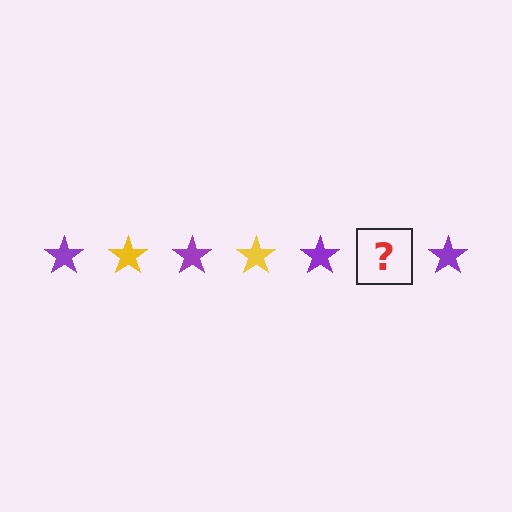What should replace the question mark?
The question mark should be replaced with a yellow star.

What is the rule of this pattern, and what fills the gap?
The rule is that the pattern cycles through purple, yellow stars. The gap should be filled with a yellow star.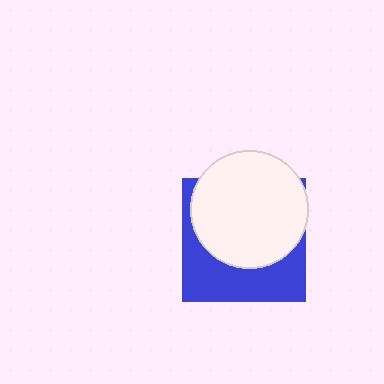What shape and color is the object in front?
The object in front is a white circle.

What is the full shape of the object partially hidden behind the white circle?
The partially hidden object is a blue square.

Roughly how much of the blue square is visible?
A small part of it is visible (roughly 41%).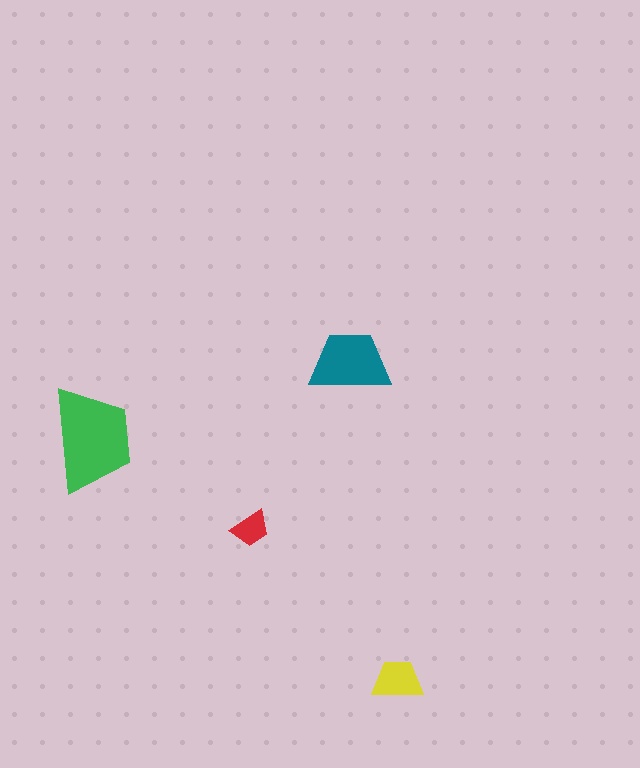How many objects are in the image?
There are 4 objects in the image.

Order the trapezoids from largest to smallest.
the green one, the teal one, the yellow one, the red one.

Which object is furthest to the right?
The yellow trapezoid is rightmost.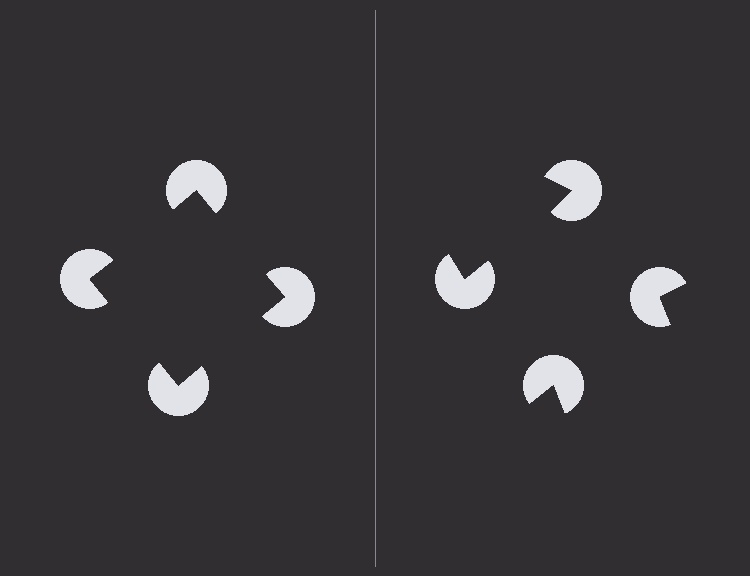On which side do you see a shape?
An illusory square appears on the left side. On the right side the wedge cuts are rotated, so no coherent shape forms.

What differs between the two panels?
The pac-man discs are positioned identically on both sides; only the wedge orientations differ. On the left they align to a square; on the right they are misaligned.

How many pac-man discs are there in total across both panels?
8 — 4 on each side.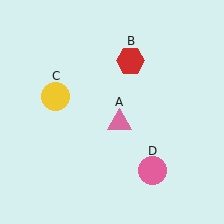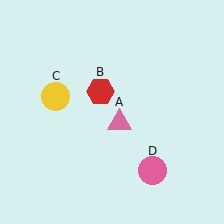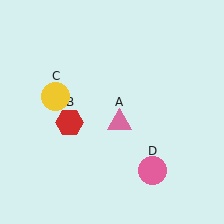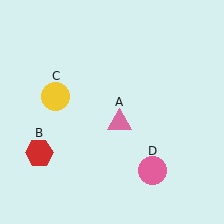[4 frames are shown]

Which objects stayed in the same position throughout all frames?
Pink triangle (object A) and yellow circle (object C) and pink circle (object D) remained stationary.